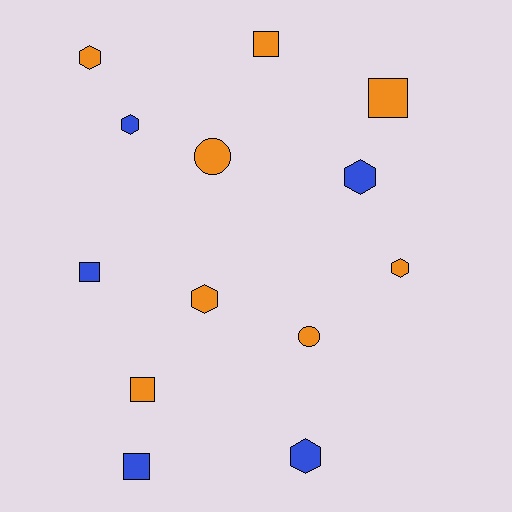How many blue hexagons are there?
There are 3 blue hexagons.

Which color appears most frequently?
Orange, with 8 objects.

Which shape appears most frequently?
Hexagon, with 6 objects.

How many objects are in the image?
There are 13 objects.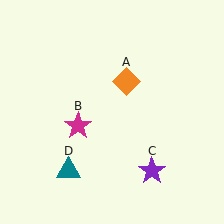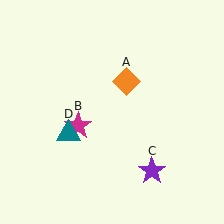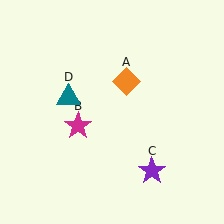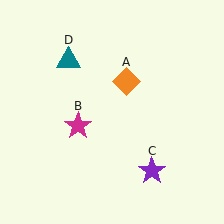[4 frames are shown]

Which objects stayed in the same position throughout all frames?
Orange diamond (object A) and magenta star (object B) and purple star (object C) remained stationary.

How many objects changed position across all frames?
1 object changed position: teal triangle (object D).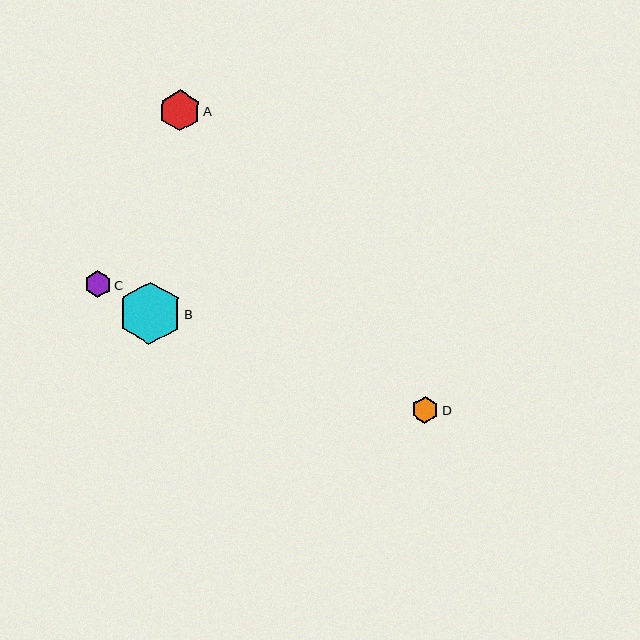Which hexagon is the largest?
Hexagon B is the largest with a size of approximately 63 pixels.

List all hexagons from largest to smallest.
From largest to smallest: B, A, C, D.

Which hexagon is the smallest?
Hexagon D is the smallest with a size of approximately 27 pixels.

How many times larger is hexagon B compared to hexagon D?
Hexagon B is approximately 2.4 times the size of hexagon D.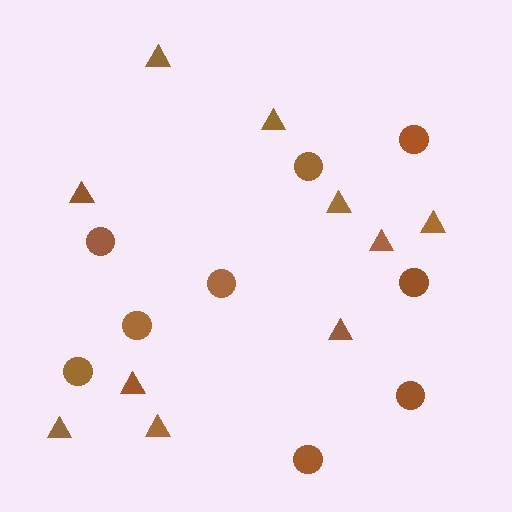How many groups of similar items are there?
There are 2 groups: one group of circles (9) and one group of triangles (10).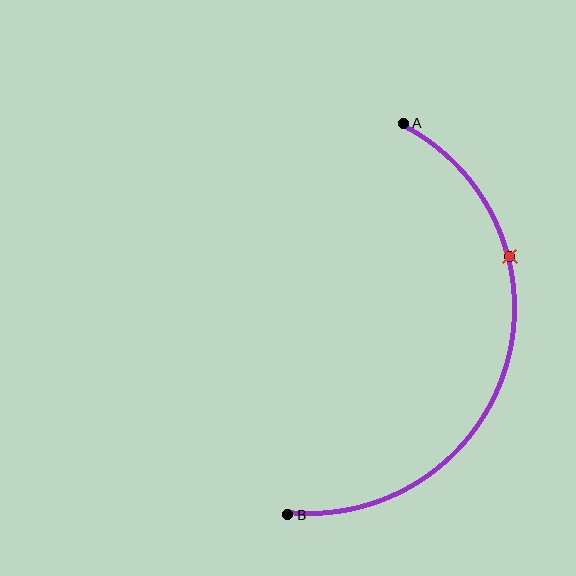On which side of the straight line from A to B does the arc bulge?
The arc bulges to the right of the straight line connecting A and B.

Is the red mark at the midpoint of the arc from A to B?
No. The red mark lies on the arc but is closer to endpoint A. The arc midpoint would be at the point on the curve equidistant along the arc from both A and B.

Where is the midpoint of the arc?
The arc midpoint is the point on the curve farthest from the straight line joining A and B. It sits to the right of that line.